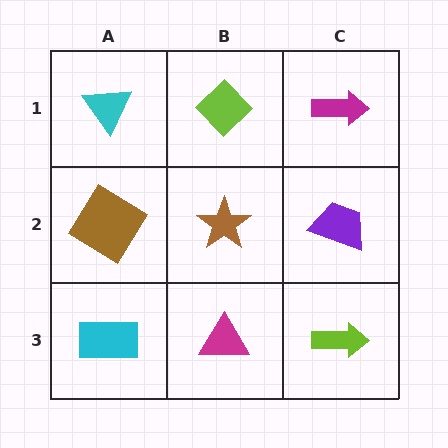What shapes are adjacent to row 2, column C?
A magenta arrow (row 1, column C), a lime arrow (row 3, column C), a brown star (row 2, column B).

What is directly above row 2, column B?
A lime diamond.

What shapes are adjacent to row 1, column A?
A brown diamond (row 2, column A), a lime diamond (row 1, column B).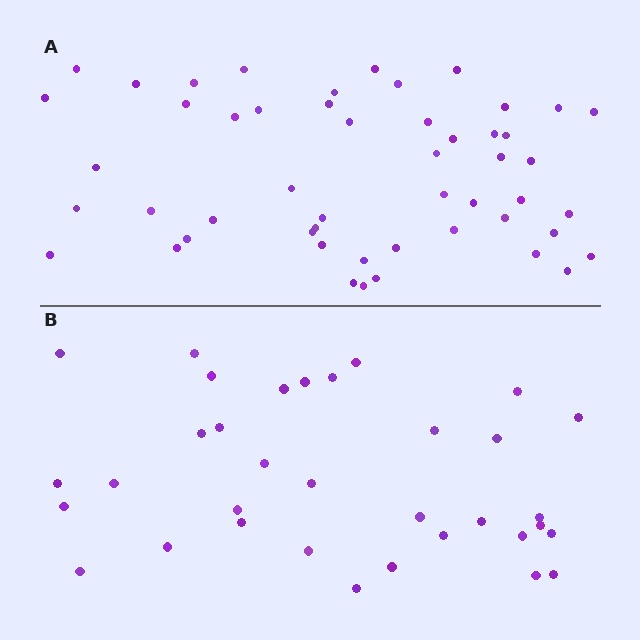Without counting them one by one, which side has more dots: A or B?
Region A (the top region) has more dots.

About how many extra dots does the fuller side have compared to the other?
Region A has approximately 15 more dots than region B.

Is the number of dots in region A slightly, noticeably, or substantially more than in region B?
Region A has substantially more. The ratio is roughly 1.5 to 1.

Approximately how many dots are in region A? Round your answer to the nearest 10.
About 50 dots. (The exact count is 51, which rounds to 50.)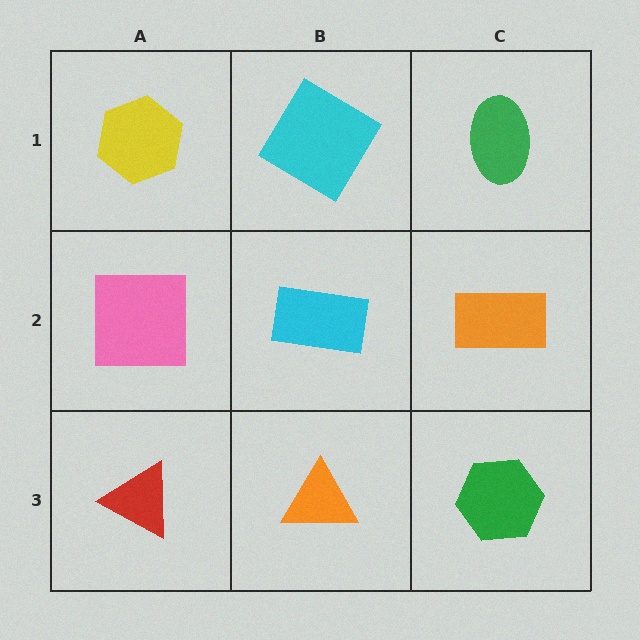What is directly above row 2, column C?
A green ellipse.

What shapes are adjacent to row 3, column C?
An orange rectangle (row 2, column C), an orange triangle (row 3, column B).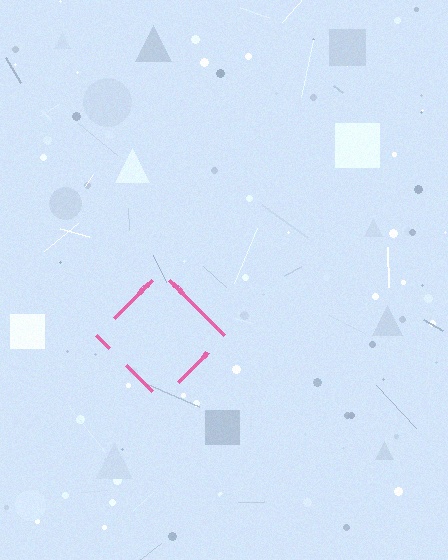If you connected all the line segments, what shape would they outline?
They would outline a diamond.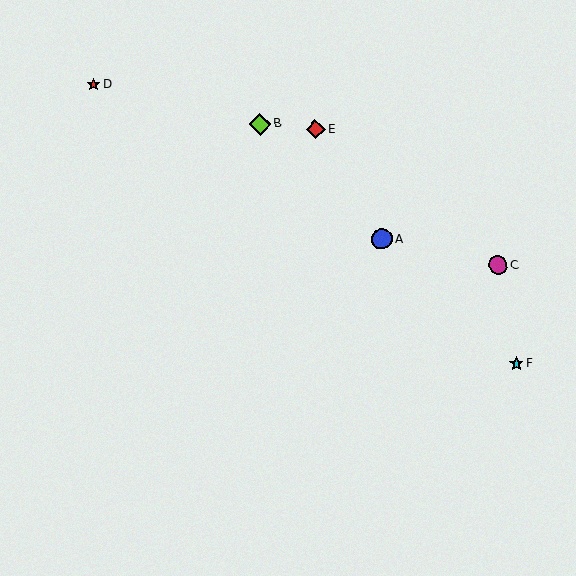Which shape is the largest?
The lime diamond (labeled B) is the largest.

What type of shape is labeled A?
Shape A is a blue circle.